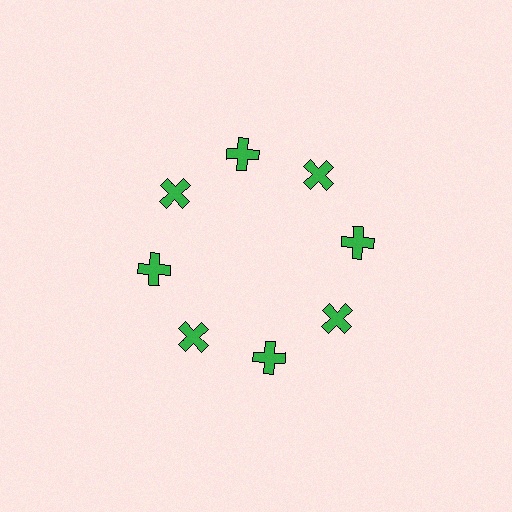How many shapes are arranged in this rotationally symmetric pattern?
There are 8 shapes, arranged in 8 groups of 1.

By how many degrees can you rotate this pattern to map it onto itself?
The pattern maps onto itself every 45 degrees of rotation.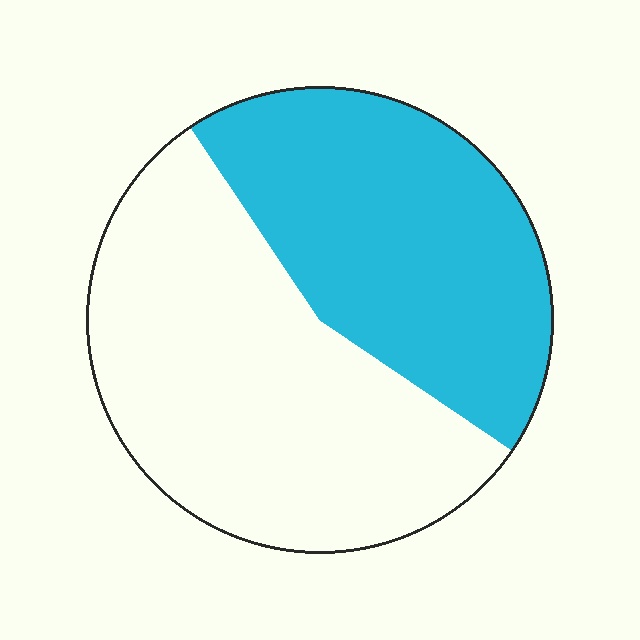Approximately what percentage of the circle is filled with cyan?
Approximately 45%.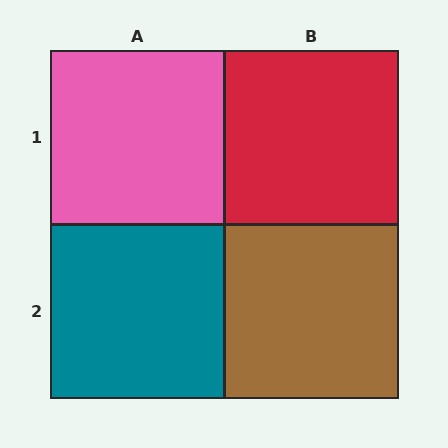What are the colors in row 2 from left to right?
Teal, brown.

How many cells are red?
1 cell is red.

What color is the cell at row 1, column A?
Pink.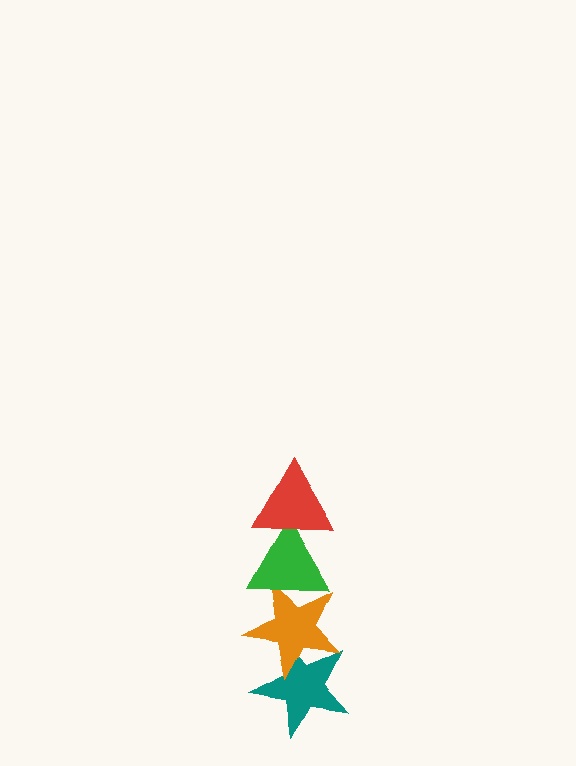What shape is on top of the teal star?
The orange star is on top of the teal star.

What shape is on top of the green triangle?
The red triangle is on top of the green triangle.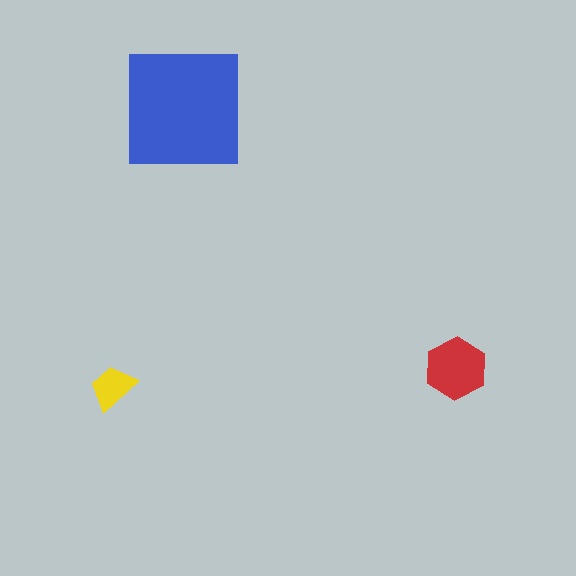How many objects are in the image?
There are 3 objects in the image.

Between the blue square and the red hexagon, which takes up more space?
The blue square.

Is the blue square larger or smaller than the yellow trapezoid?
Larger.